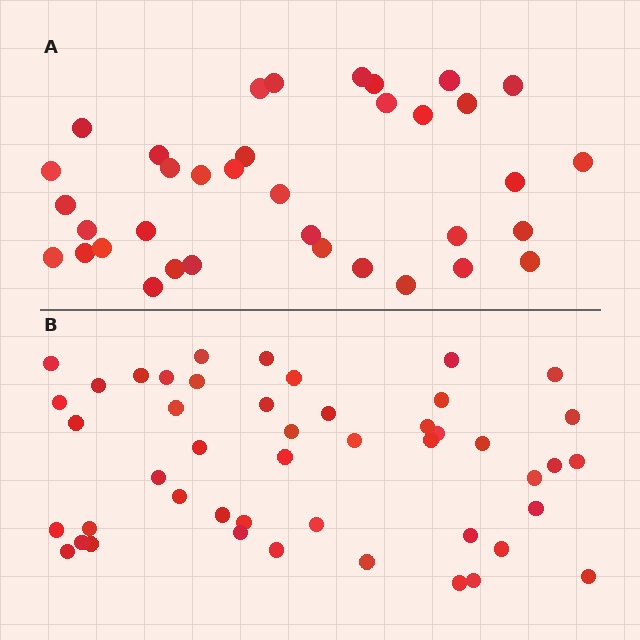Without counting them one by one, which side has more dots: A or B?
Region B (the bottom region) has more dots.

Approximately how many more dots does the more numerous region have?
Region B has roughly 12 or so more dots than region A.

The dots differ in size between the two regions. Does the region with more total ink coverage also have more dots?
No. Region A has more total ink coverage because its dots are larger, but region B actually contains more individual dots. Total area can be misleading — the number of items is what matters here.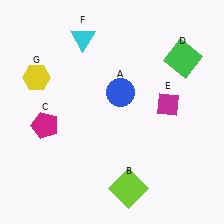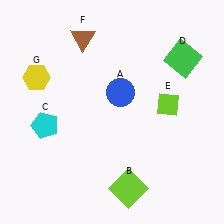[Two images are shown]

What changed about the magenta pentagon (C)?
In Image 1, C is magenta. In Image 2, it changed to cyan.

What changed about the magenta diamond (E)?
In Image 1, E is magenta. In Image 2, it changed to lime.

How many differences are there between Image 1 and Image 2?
There are 3 differences between the two images.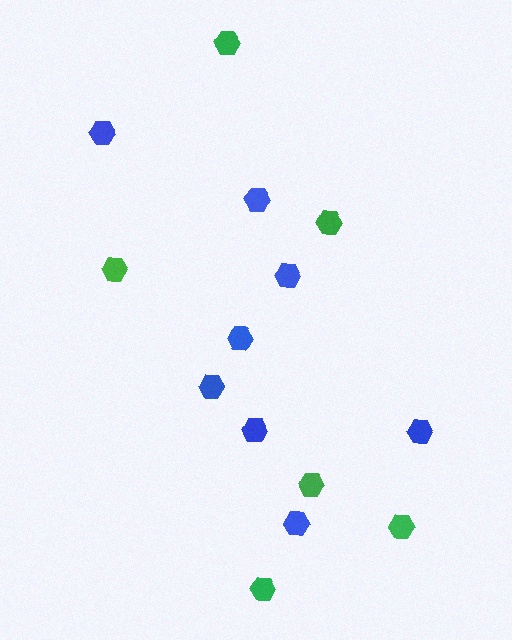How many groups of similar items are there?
There are 2 groups: one group of blue hexagons (8) and one group of green hexagons (6).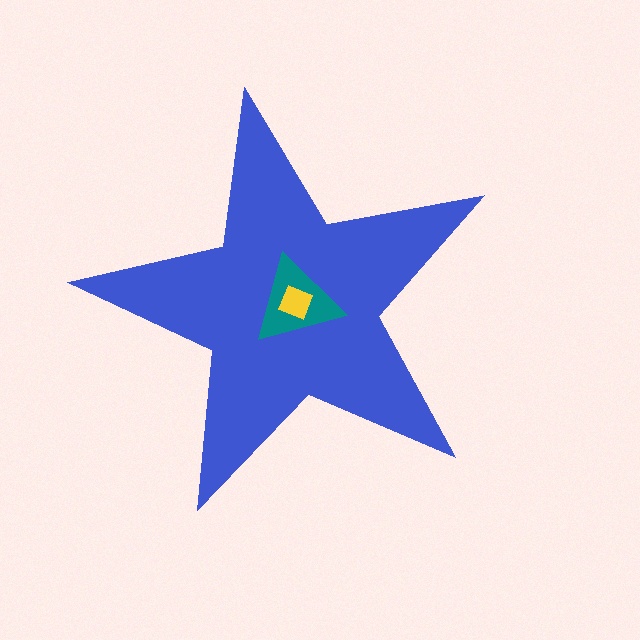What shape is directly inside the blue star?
The teal triangle.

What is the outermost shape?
The blue star.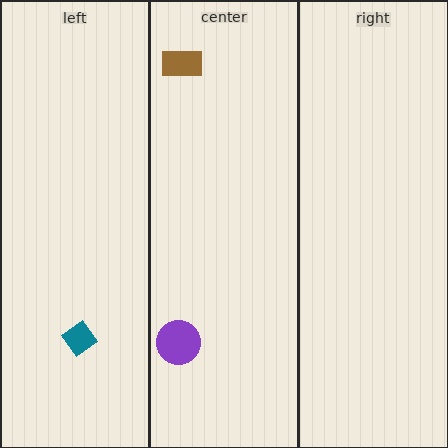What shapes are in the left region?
The teal diamond.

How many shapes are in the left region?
1.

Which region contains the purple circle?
The center region.